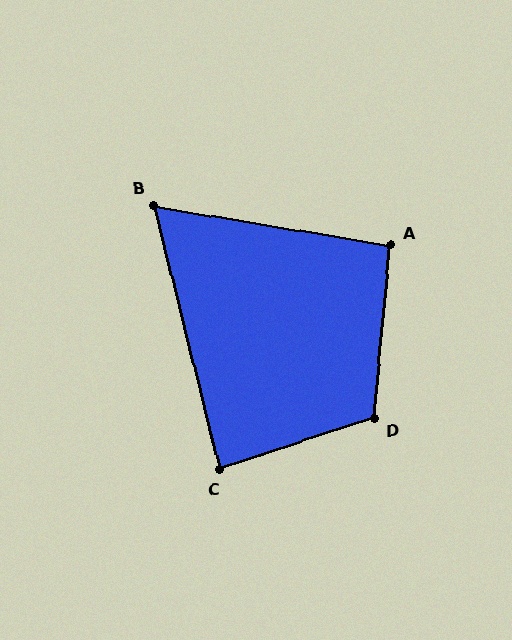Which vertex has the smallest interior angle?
B, at approximately 67 degrees.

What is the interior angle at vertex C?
Approximately 86 degrees (approximately right).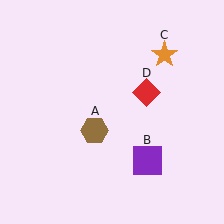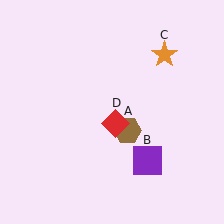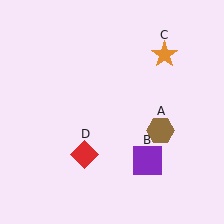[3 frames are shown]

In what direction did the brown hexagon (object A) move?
The brown hexagon (object A) moved right.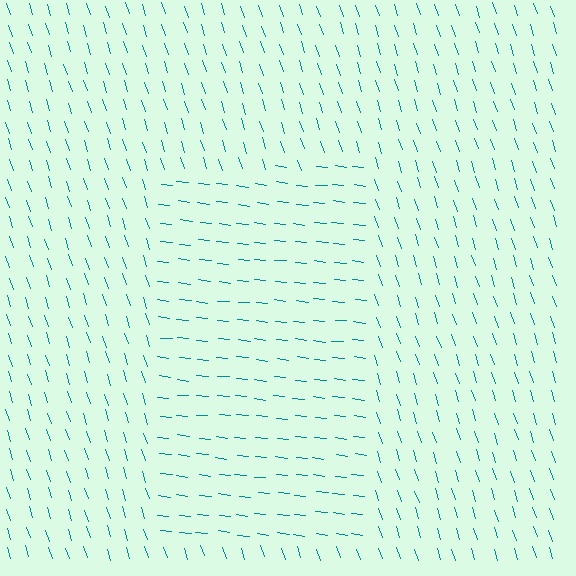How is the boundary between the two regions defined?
The boundary is defined purely by a change in line orientation (approximately 65 degrees difference). All lines are the same color and thickness.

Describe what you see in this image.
The image is filled with small teal line segments. A rectangle region in the image has lines oriented differently from the surrounding lines, creating a visible texture boundary.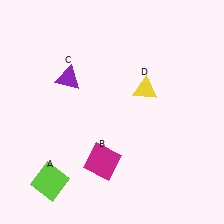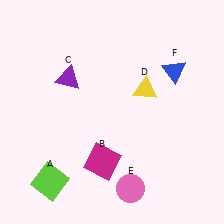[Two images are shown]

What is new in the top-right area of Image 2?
A blue triangle (F) was added in the top-right area of Image 2.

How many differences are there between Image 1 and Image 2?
There are 2 differences between the two images.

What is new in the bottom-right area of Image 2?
A pink circle (E) was added in the bottom-right area of Image 2.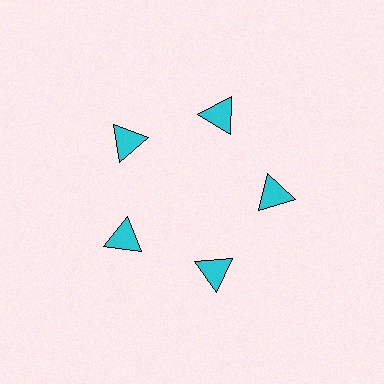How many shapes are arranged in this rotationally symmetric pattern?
There are 5 shapes, arranged in 5 groups of 1.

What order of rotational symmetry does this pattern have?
This pattern has 5-fold rotational symmetry.